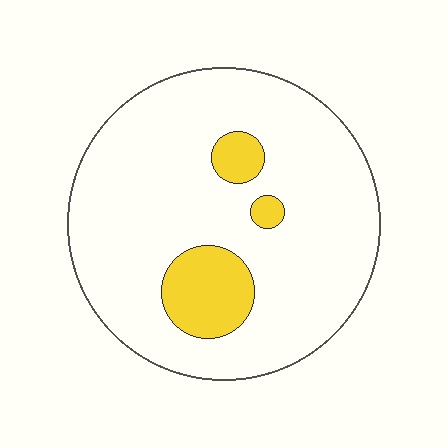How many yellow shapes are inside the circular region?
3.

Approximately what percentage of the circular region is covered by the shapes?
Approximately 15%.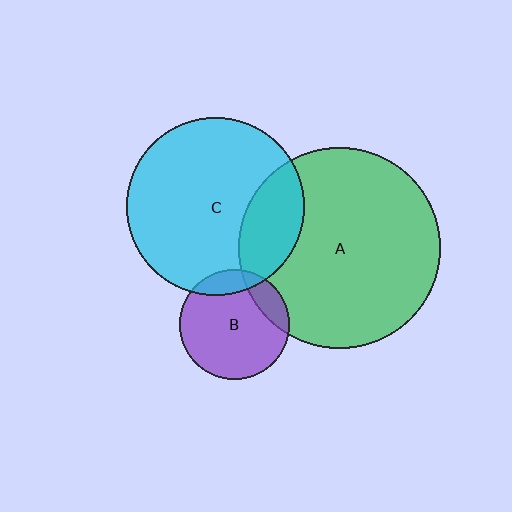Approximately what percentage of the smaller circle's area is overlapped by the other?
Approximately 15%.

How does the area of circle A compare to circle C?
Approximately 1.3 times.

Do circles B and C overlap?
Yes.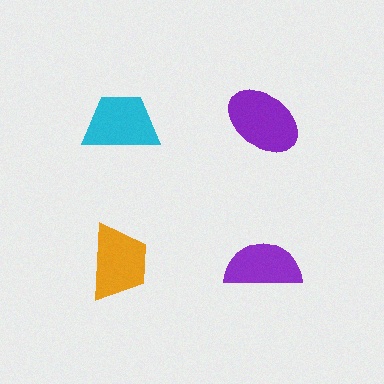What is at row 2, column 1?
An orange trapezoid.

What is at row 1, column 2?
A purple ellipse.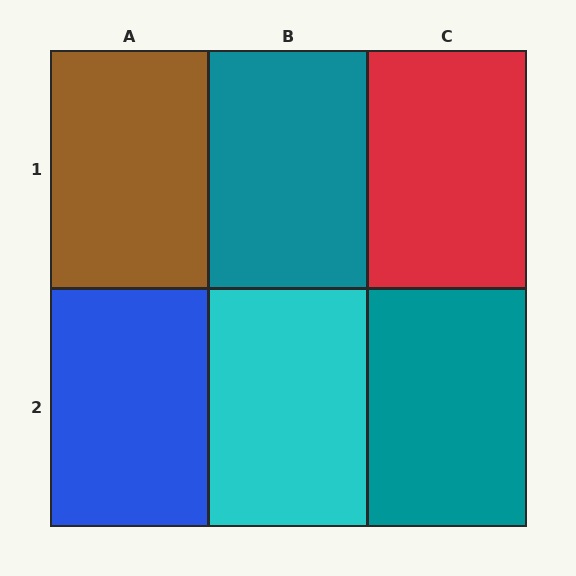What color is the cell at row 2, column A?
Blue.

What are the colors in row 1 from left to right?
Brown, teal, red.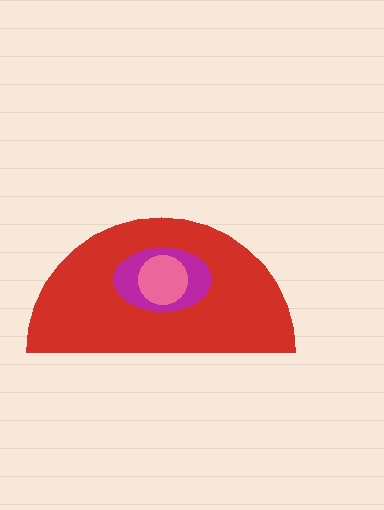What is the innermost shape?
The pink circle.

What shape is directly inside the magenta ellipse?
The pink circle.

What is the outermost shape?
The red semicircle.